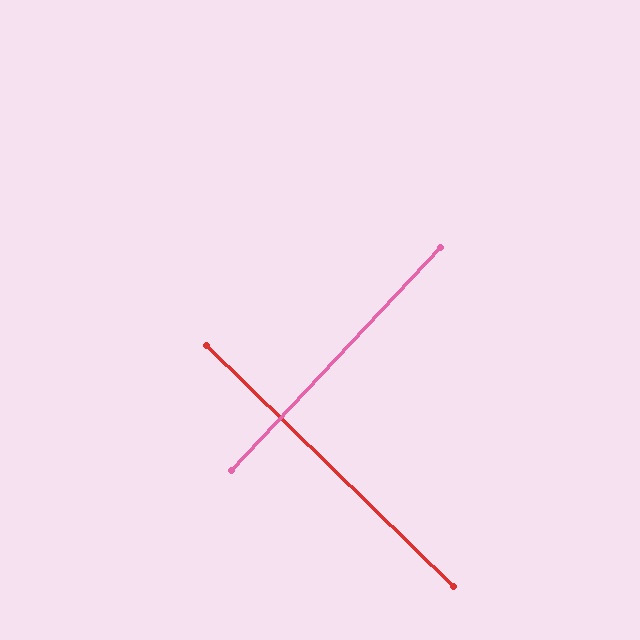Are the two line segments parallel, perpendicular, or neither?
Perpendicular — they meet at approximately 89°.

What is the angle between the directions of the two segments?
Approximately 89 degrees.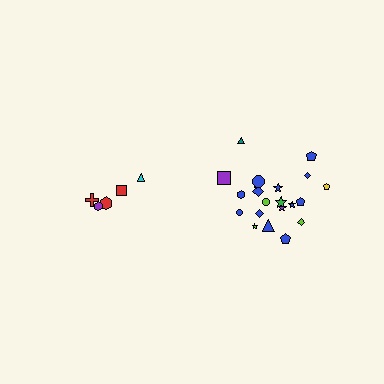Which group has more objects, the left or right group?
The right group.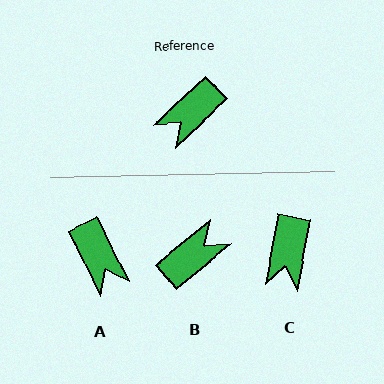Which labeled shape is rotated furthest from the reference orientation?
B, about 176 degrees away.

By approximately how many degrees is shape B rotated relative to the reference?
Approximately 176 degrees counter-clockwise.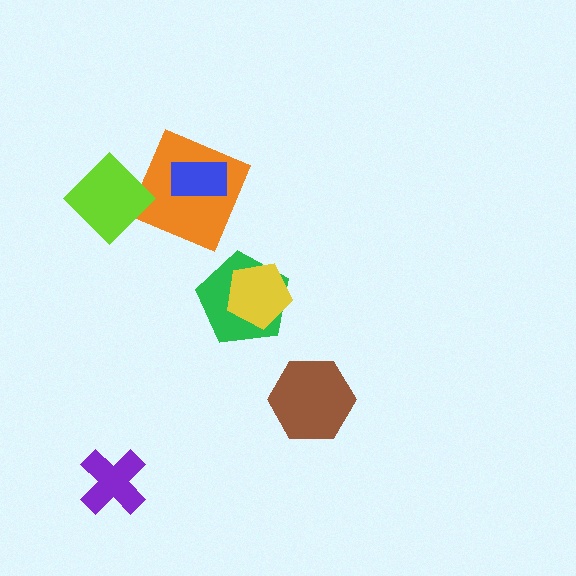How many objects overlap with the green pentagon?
1 object overlaps with the green pentagon.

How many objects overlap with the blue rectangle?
1 object overlaps with the blue rectangle.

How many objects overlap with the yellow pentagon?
1 object overlaps with the yellow pentagon.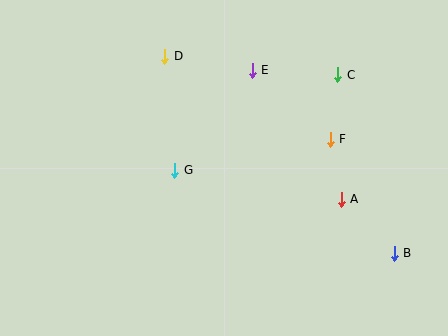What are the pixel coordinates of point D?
Point D is at (165, 56).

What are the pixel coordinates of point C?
Point C is at (338, 75).